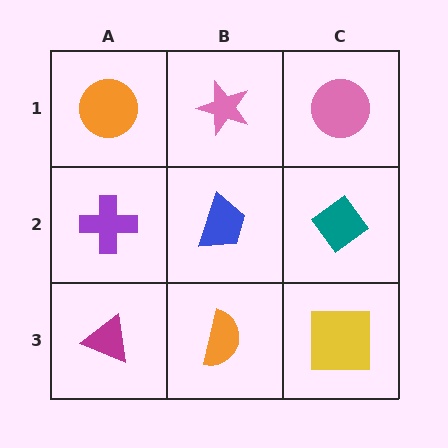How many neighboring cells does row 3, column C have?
2.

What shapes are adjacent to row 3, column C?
A teal diamond (row 2, column C), an orange semicircle (row 3, column B).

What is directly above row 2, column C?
A pink circle.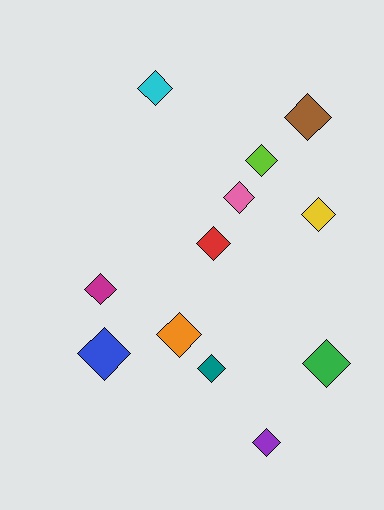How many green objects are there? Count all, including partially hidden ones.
There is 1 green object.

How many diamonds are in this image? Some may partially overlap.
There are 12 diamonds.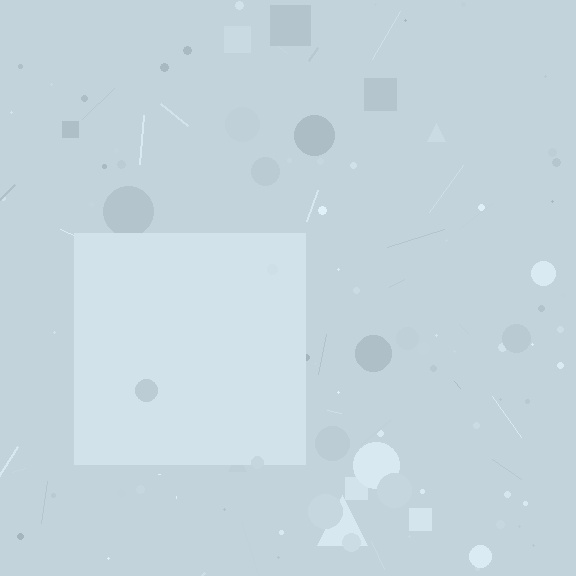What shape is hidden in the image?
A square is hidden in the image.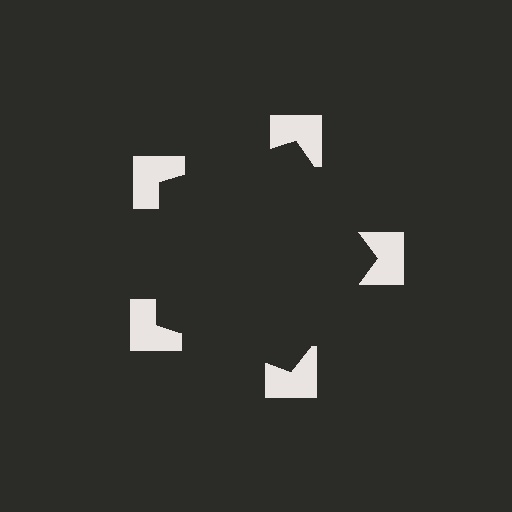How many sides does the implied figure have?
5 sides.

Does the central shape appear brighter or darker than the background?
It typically appears slightly darker than the background, even though no actual brightness change is drawn.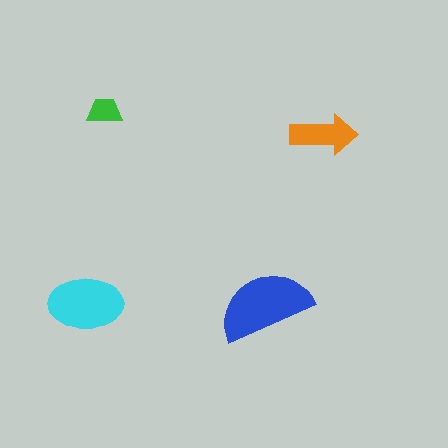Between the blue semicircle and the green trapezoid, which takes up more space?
The blue semicircle.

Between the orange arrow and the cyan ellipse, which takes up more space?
The cyan ellipse.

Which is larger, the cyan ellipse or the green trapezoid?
The cyan ellipse.